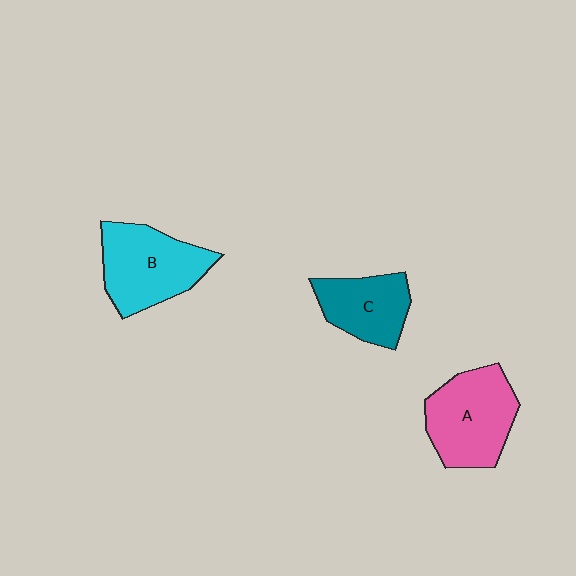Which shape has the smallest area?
Shape C (teal).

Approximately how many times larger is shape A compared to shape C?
Approximately 1.4 times.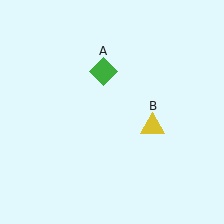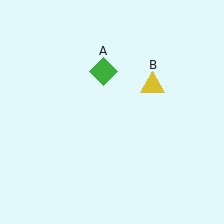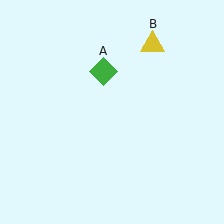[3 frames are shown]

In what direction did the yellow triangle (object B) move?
The yellow triangle (object B) moved up.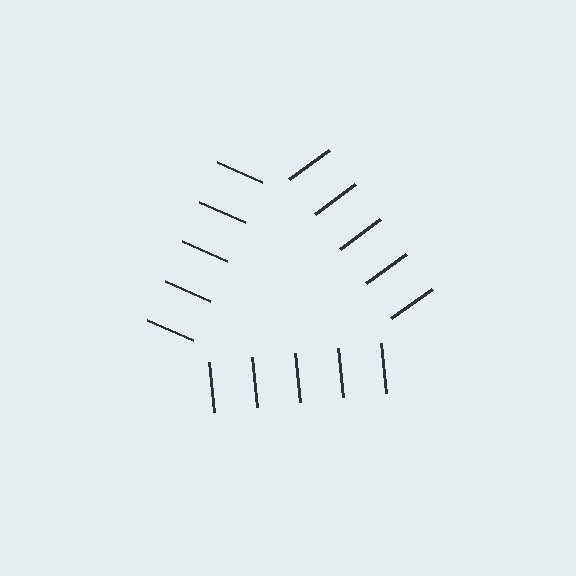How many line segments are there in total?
15 — 5 along each of the 3 edges.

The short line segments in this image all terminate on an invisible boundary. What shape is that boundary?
An illusory triangle — the line segments terminate on its edges but no continuous stroke is drawn.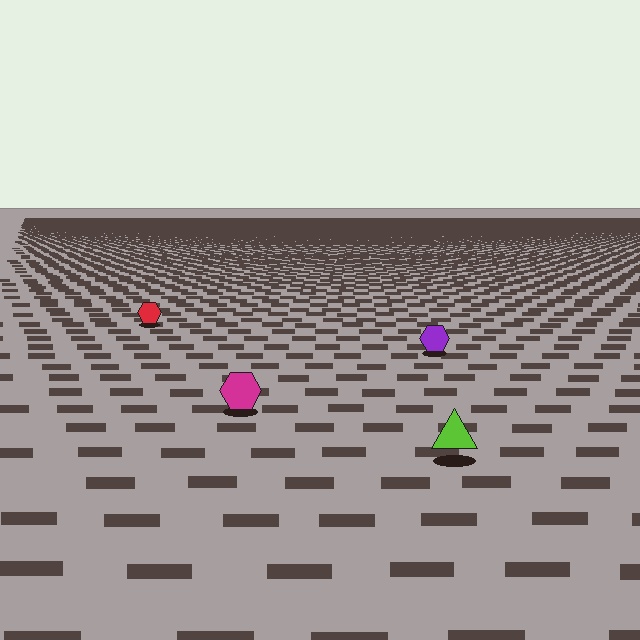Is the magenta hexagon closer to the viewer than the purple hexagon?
Yes. The magenta hexagon is closer — you can tell from the texture gradient: the ground texture is coarser near it.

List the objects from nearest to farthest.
From nearest to farthest: the lime triangle, the magenta hexagon, the purple hexagon, the red hexagon.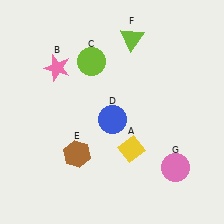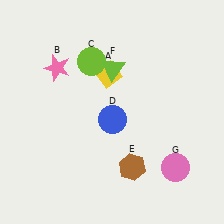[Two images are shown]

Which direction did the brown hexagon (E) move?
The brown hexagon (E) moved right.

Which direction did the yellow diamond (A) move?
The yellow diamond (A) moved up.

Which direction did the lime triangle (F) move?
The lime triangle (F) moved down.